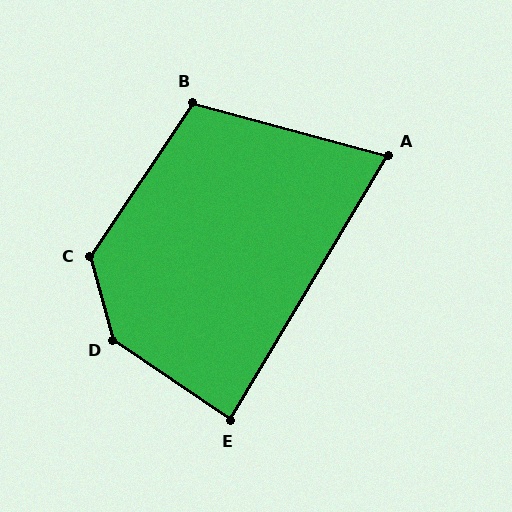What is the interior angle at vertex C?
Approximately 131 degrees (obtuse).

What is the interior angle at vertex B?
Approximately 109 degrees (obtuse).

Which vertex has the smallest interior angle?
A, at approximately 74 degrees.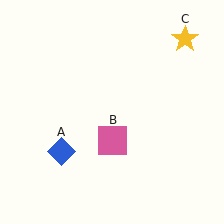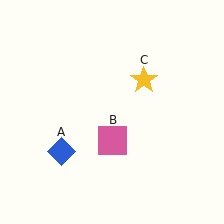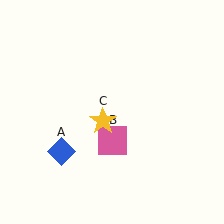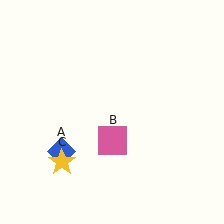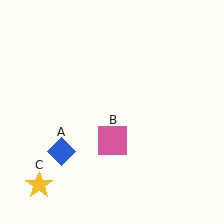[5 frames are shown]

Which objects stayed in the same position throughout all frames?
Blue diamond (object A) and pink square (object B) remained stationary.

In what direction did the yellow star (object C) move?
The yellow star (object C) moved down and to the left.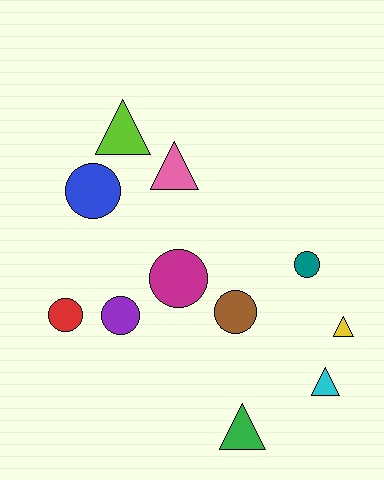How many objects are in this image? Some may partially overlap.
There are 11 objects.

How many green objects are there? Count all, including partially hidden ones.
There is 1 green object.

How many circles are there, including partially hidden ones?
There are 6 circles.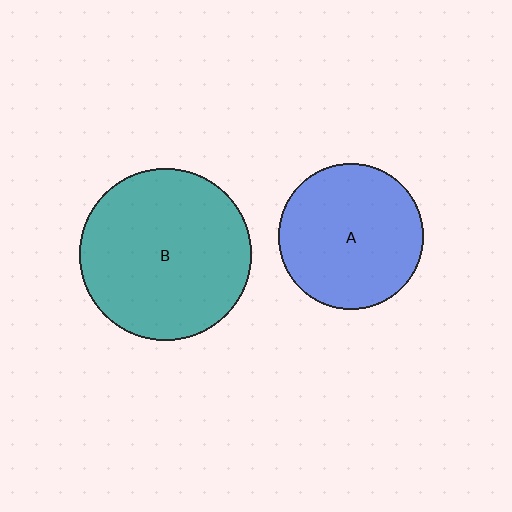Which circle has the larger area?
Circle B (teal).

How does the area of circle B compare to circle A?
Approximately 1.4 times.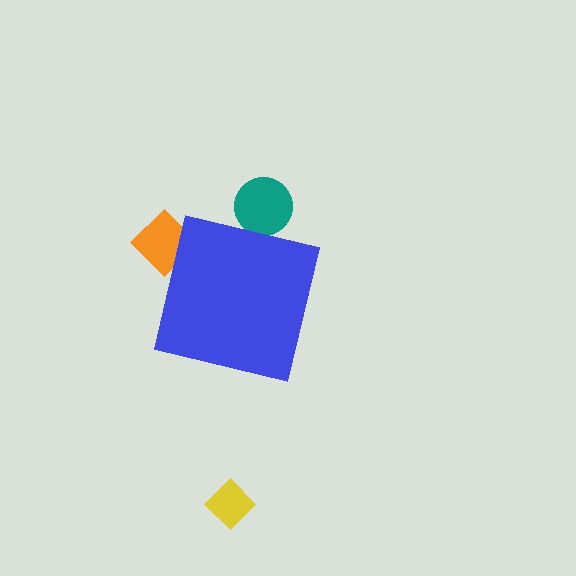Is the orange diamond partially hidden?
Yes, the orange diamond is partially hidden behind the blue square.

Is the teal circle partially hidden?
Yes, the teal circle is partially hidden behind the blue square.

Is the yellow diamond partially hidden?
No, the yellow diamond is fully visible.